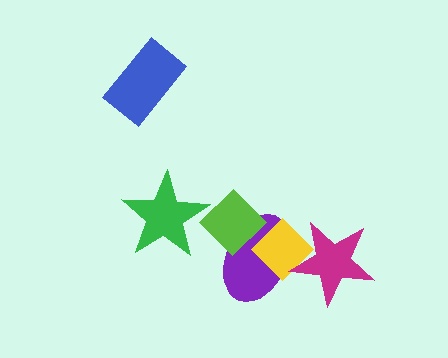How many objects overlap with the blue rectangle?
0 objects overlap with the blue rectangle.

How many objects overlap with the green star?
1 object overlaps with the green star.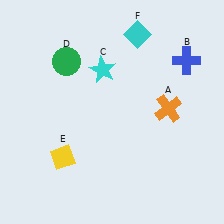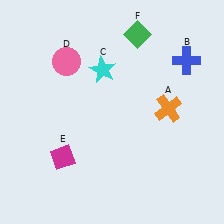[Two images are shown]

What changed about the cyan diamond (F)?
In Image 1, F is cyan. In Image 2, it changed to green.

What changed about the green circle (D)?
In Image 1, D is green. In Image 2, it changed to pink.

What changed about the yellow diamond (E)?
In Image 1, E is yellow. In Image 2, it changed to magenta.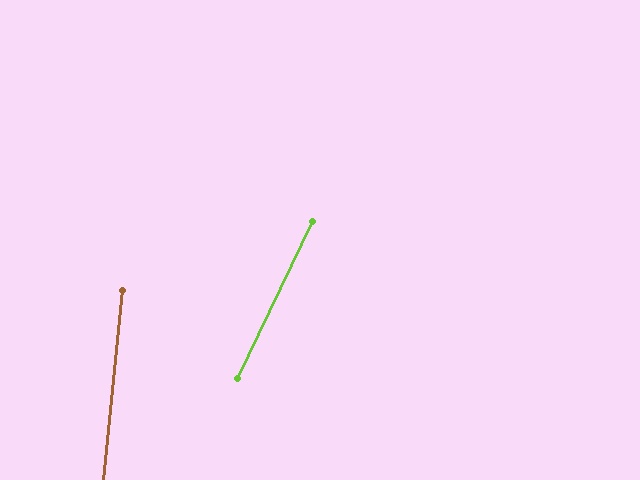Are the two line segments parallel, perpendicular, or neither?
Neither parallel nor perpendicular — they differ by about 20°.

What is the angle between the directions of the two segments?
Approximately 20 degrees.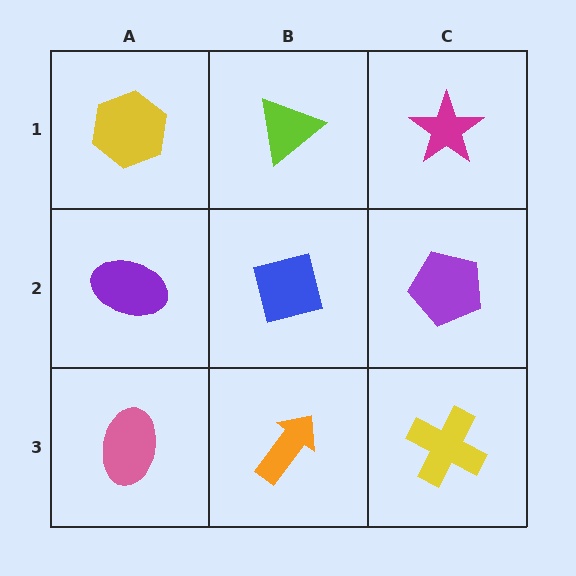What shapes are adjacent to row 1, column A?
A purple ellipse (row 2, column A), a lime triangle (row 1, column B).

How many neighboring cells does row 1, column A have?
2.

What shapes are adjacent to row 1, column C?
A purple pentagon (row 2, column C), a lime triangle (row 1, column B).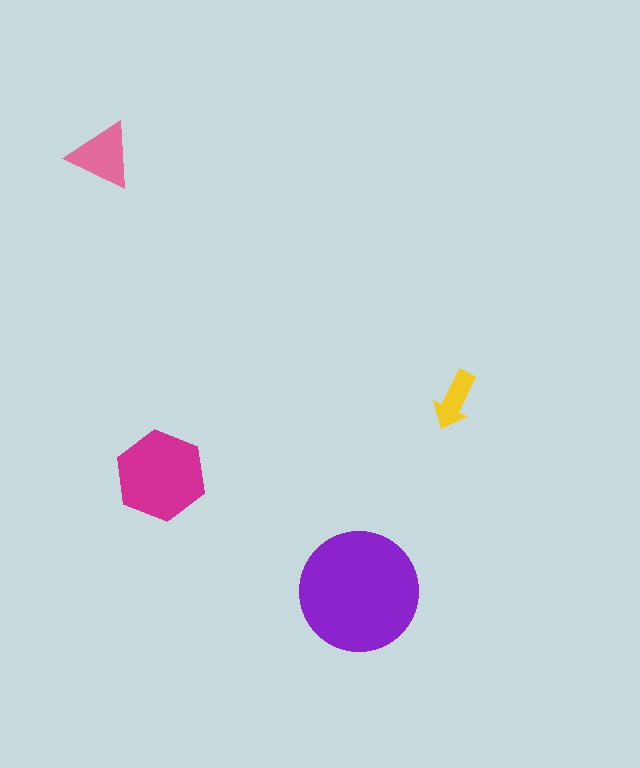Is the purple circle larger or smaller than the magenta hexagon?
Larger.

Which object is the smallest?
The yellow arrow.